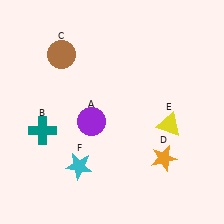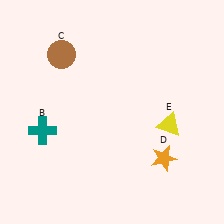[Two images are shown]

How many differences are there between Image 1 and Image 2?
There are 2 differences between the two images.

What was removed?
The cyan star (F), the purple circle (A) were removed in Image 2.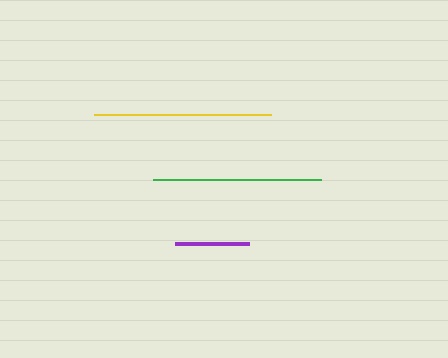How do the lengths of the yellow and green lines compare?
The yellow and green lines are approximately the same length.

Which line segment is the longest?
The yellow line is the longest at approximately 177 pixels.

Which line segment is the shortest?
The purple line is the shortest at approximately 74 pixels.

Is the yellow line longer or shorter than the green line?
The yellow line is longer than the green line.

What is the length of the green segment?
The green segment is approximately 168 pixels long.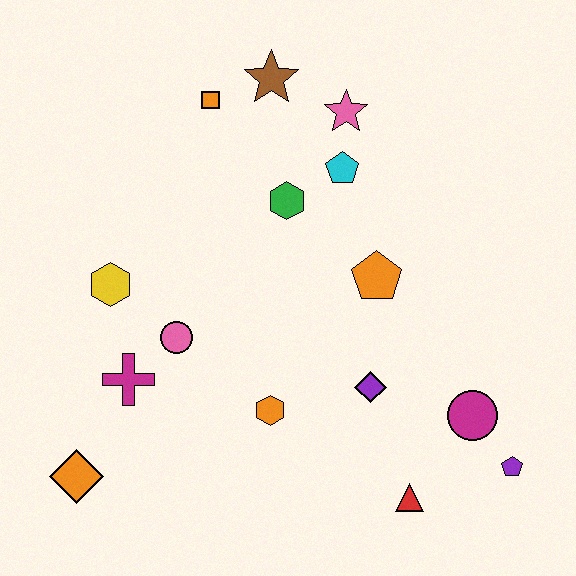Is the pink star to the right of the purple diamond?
No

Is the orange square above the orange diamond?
Yes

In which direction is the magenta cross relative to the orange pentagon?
The magenta cross is to the left of the orange pentagon.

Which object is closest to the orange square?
The brown star is closest to the orange square.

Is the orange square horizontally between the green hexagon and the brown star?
No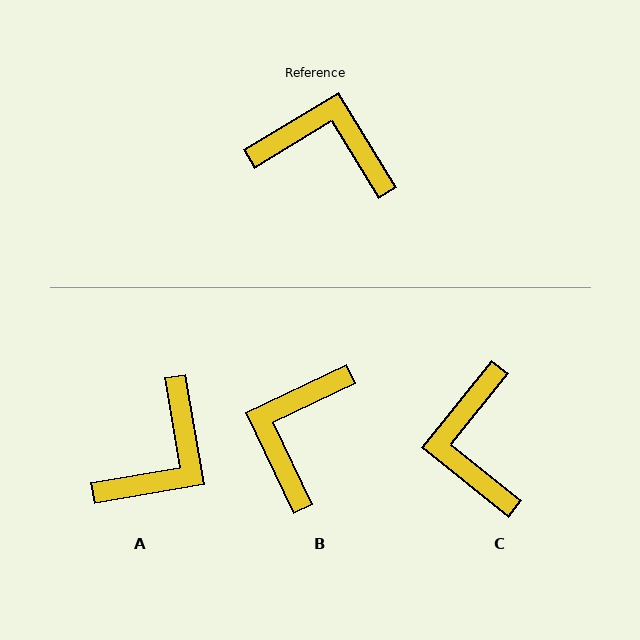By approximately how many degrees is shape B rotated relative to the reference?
Approximately 84 degrees counter-clockwise.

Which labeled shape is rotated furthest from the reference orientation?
A, about 112 degrees away.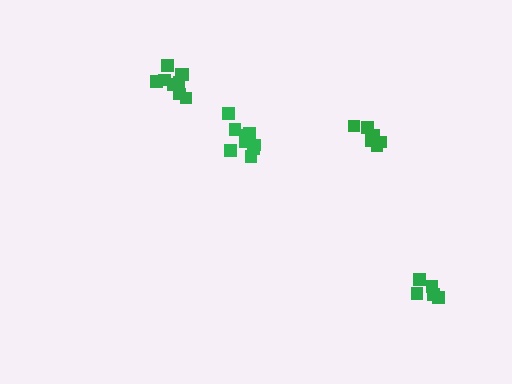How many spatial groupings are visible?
There are 4 spatial groupings.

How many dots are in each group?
Group 1: 7 dots, Group 2: 9 dots, Group 3: 5 dots, Group 4: 9 dots (30 total).